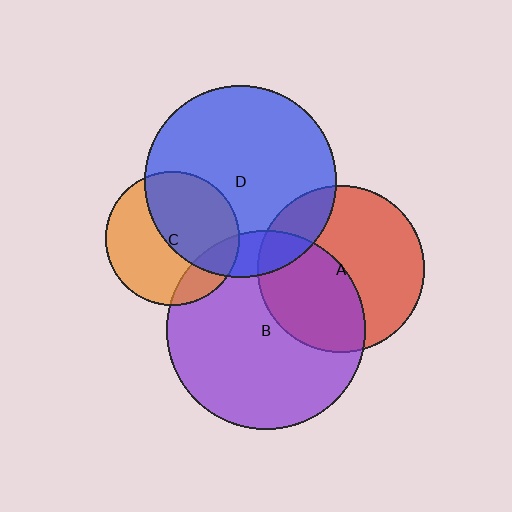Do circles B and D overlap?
Yes.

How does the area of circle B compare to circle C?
Approximately 2.2 times.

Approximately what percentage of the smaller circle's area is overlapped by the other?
Approximately 15%.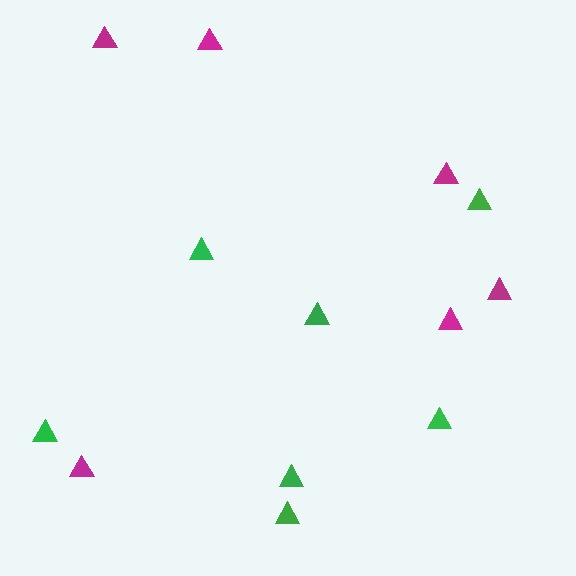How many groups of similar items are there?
There are 2 groups: one group of green triangles (7) and one group of magenta triangles (6).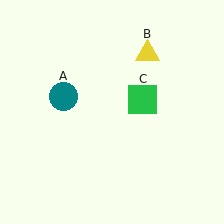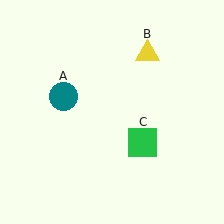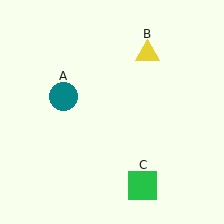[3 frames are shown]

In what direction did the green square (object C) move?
The green square (object C) moved down.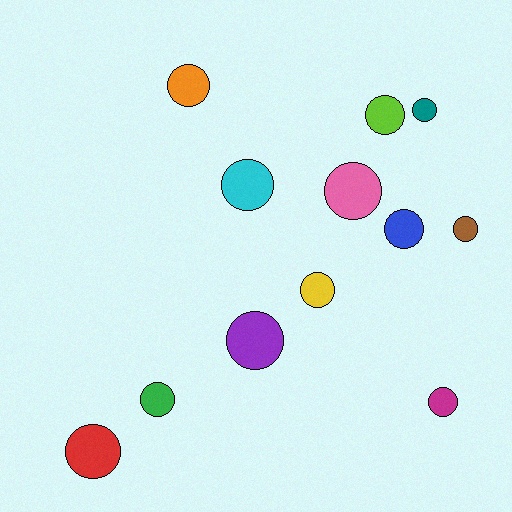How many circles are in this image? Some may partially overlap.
There are 12 circles.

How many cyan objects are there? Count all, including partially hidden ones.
There is 1 cyan object.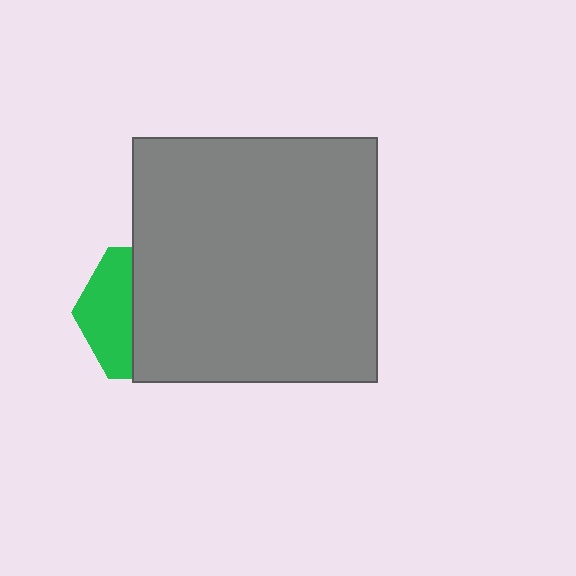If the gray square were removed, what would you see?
You would see the complete green hexagon.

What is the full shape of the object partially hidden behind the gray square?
The partially hidden object is a green hexagon.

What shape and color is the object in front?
The object in front is a gray square.